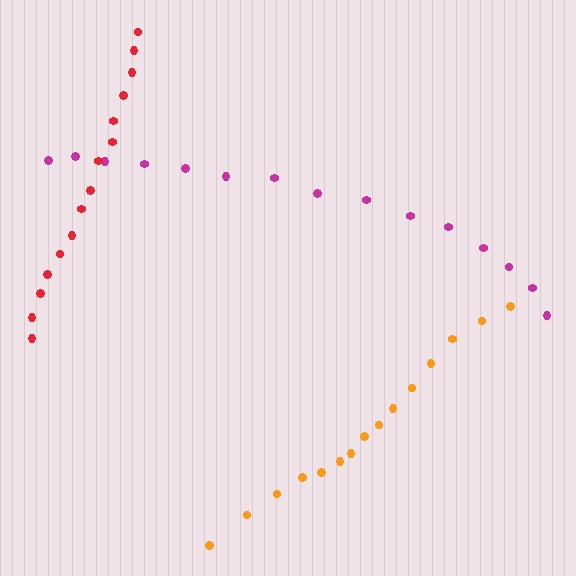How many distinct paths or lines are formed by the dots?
There are 3 distinct paths.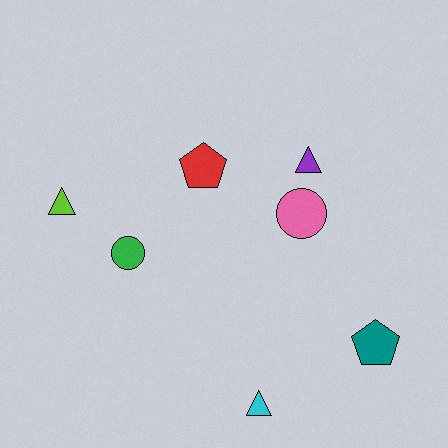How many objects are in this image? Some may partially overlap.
There are 7 objects.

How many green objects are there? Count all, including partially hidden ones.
There is 1 green object.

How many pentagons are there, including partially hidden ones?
There are 2 pentagons.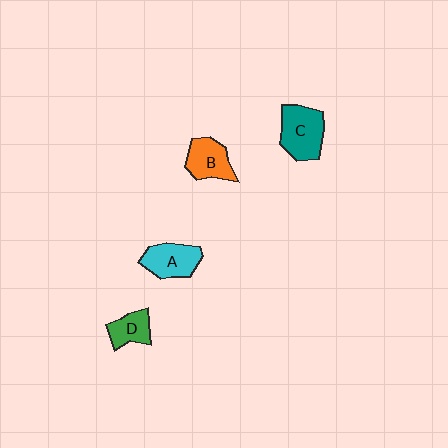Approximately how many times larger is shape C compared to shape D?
Approximately 1.7 times.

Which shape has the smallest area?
Shape D (green).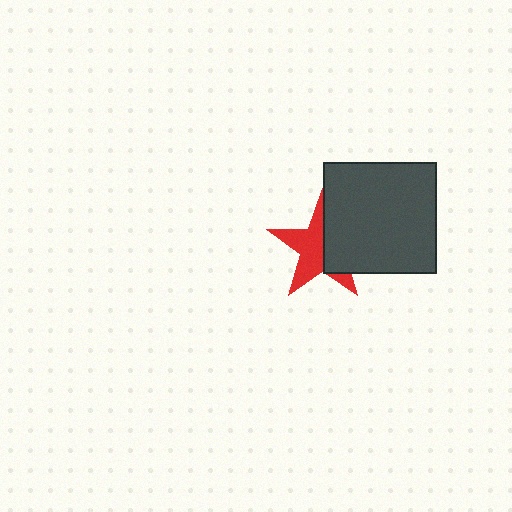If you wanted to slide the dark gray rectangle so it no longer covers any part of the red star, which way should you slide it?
Slide it right — that is the most direct way to separate the two shapes.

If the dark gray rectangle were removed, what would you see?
You would see the complete red star.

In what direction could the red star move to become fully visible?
The red star could move left. That would shift it out from behind the dark gray rectangle entirely.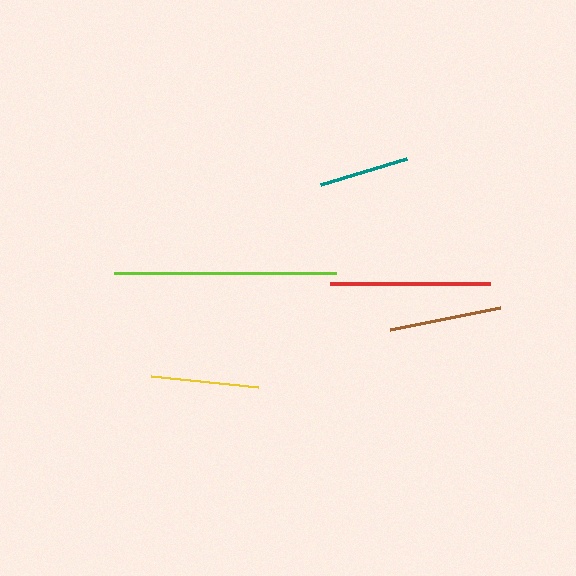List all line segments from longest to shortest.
From longest to shortest: lime, red, brown, yellow, teal.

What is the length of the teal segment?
The teal segment is approximately 89 pixels long.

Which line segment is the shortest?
The teal line is the shortest at approximately 89 pixels.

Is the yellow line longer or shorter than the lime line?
The lime line is longer than the yellow line.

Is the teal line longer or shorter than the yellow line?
The yellow line is longer than the teal line.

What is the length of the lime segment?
The lime segment is approximately 222 pixels long.